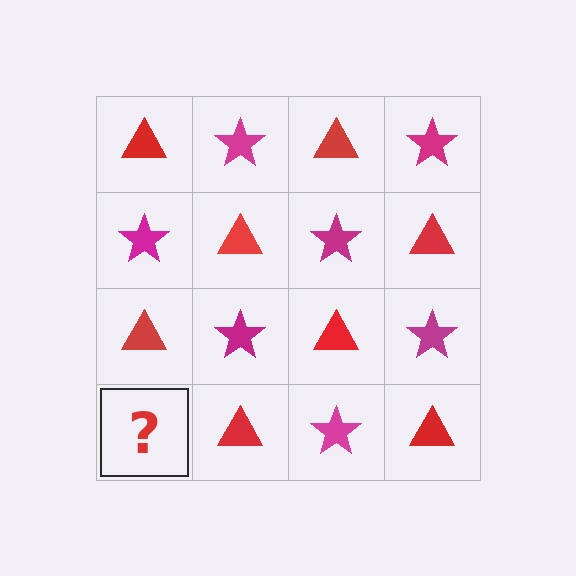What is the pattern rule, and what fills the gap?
The rule is that it alternates red triangle and magenta star in a checkerboard pattern. The gap should be filled with a magenta star.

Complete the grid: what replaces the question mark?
The question mark should be replaced with a magenta star.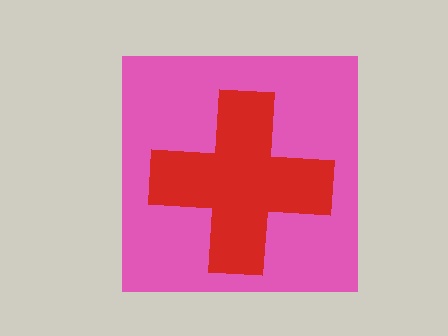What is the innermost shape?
The red cross.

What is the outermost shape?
The pink square.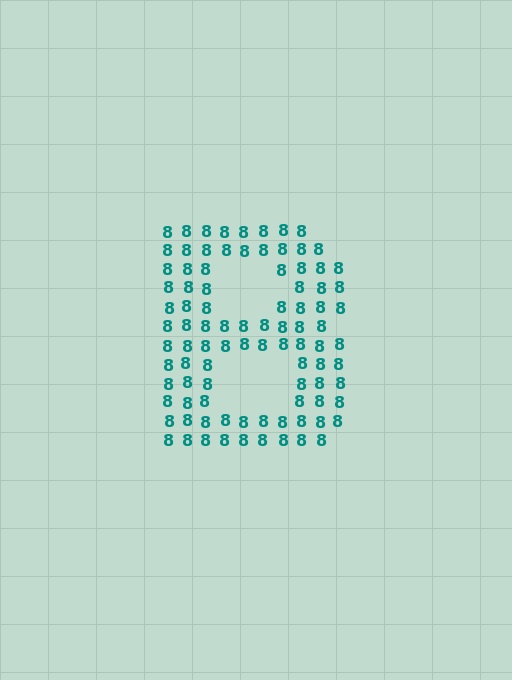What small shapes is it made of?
It is made of small digit 8's.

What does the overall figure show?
The overall figure shows the letter B.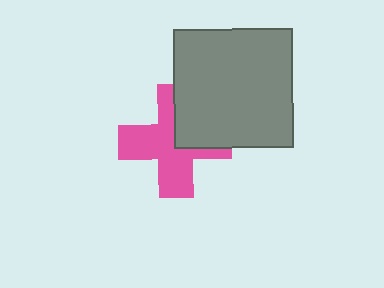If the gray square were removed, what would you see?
You would see the complete pink cross.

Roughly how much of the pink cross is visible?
Most of it is visible (roughly 67%).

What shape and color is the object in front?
The object in front is a gray square.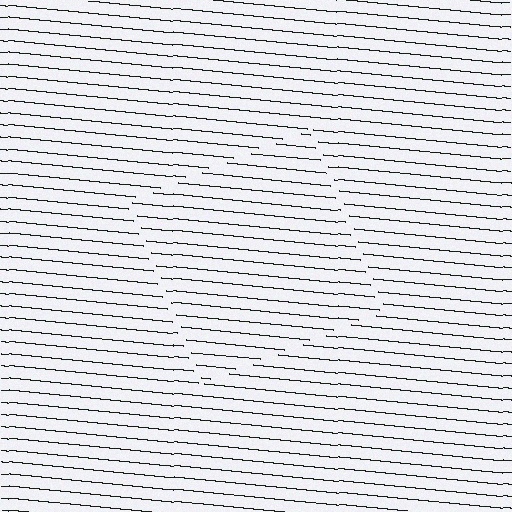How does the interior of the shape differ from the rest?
The interior of the shape contains the same grating, shifted by half a period — the contour is defined by the phase discontinuity where line-ends from the inner and outer gratings abut.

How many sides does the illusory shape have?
4 sides — the line-ends trace a square.